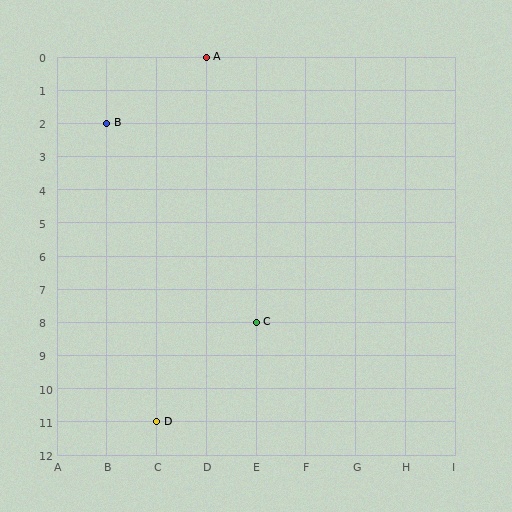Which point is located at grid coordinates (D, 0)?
Point A is at (D, 0).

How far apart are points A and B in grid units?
Points A and B are 2 columns and 2 rows apart (about 2.8 grid units diagonally).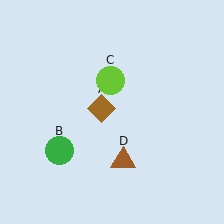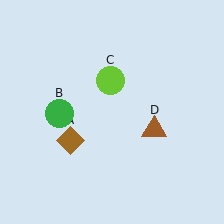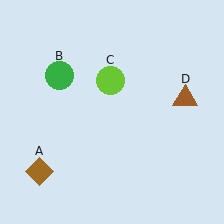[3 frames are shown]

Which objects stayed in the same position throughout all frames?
Lime circle (object C) remained stationary.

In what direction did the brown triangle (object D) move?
The brown triangle (object D) moved up and to the right.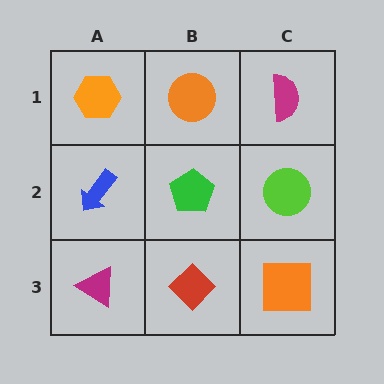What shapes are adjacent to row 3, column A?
A blue arrow (row 2, column A), a red diamond (row 3, column B).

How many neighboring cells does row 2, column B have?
4.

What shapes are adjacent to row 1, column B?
A green pentagon (row 2, column B), an orange hexagon (row 1, column A), a magenta semicircle (row 1, column C).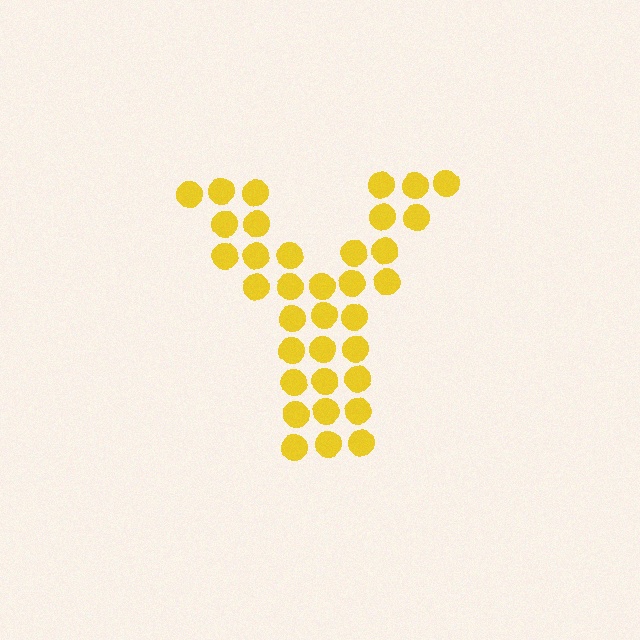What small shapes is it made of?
It is made of small circles.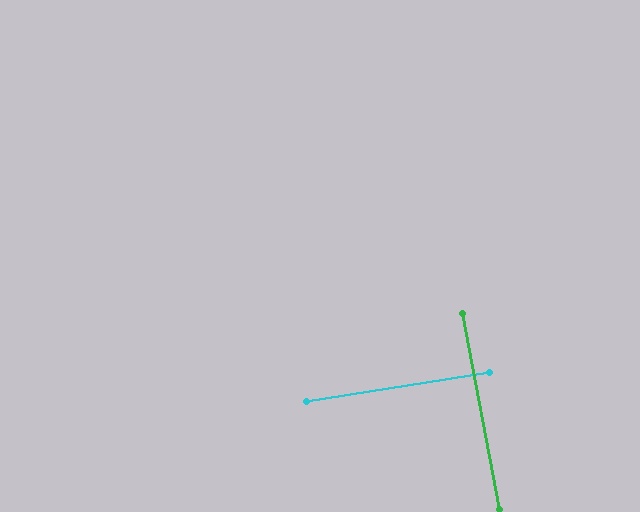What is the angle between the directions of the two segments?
Approximately 89 degrees.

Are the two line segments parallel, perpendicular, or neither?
Perpendicular — they meet at approximately 89°.